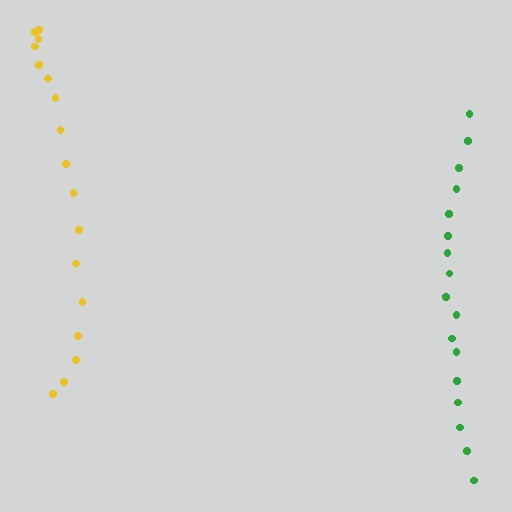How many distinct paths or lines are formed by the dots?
There are 2 distinct paths.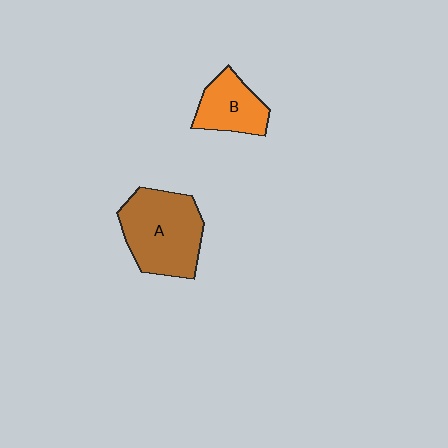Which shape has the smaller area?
Shape B (orange).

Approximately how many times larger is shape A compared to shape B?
Approximately 1.8 times.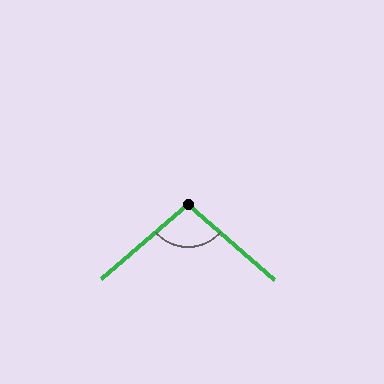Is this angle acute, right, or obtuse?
It is obtuse.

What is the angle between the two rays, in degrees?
Approximately 98 degrees.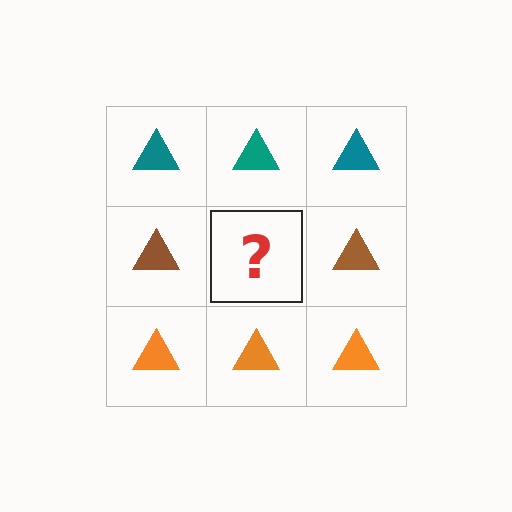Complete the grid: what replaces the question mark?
The question mark should be replaced with a brown triangle.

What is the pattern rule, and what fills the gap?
The rule is that each row has a consistent color. The gap should be filled with a brown triangle.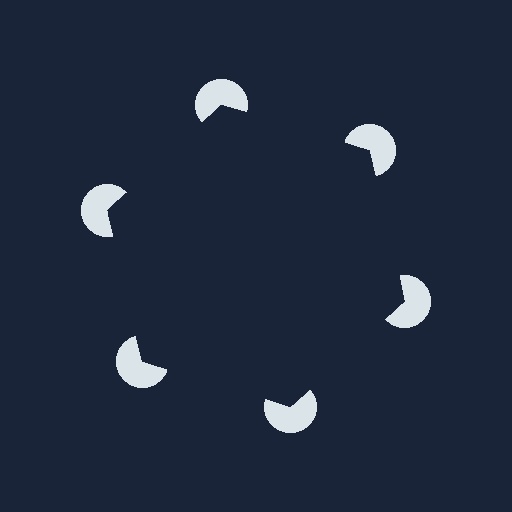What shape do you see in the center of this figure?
An illusory hexagon — its edges are inferred from the aligned wedge cuts in the pac-man discs, not physically drawn.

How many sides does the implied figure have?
6 sides.